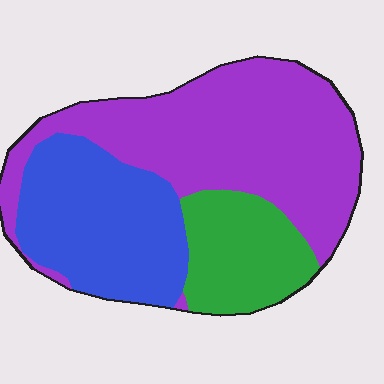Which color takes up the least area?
Green, at roughly 20%.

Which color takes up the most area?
Purple, at roughly 50%.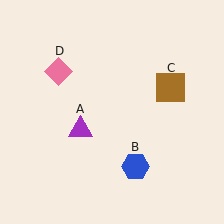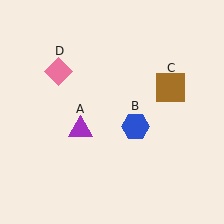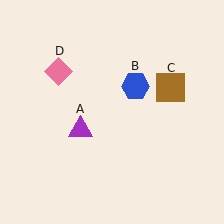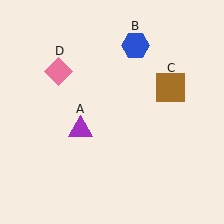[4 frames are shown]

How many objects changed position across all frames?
1 object changed position: blue hexagon (object B).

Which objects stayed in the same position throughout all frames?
Purple triangle (object A) and brown square (object C) and pink diamond (object D) remained stationary.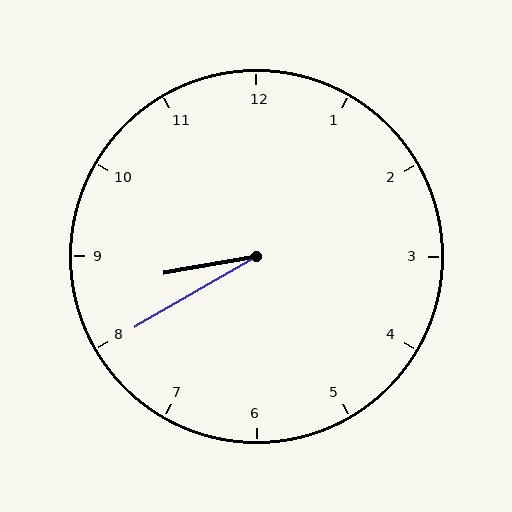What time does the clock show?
8:40.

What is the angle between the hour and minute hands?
Approximately 20 degrees.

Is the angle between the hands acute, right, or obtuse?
It is acute.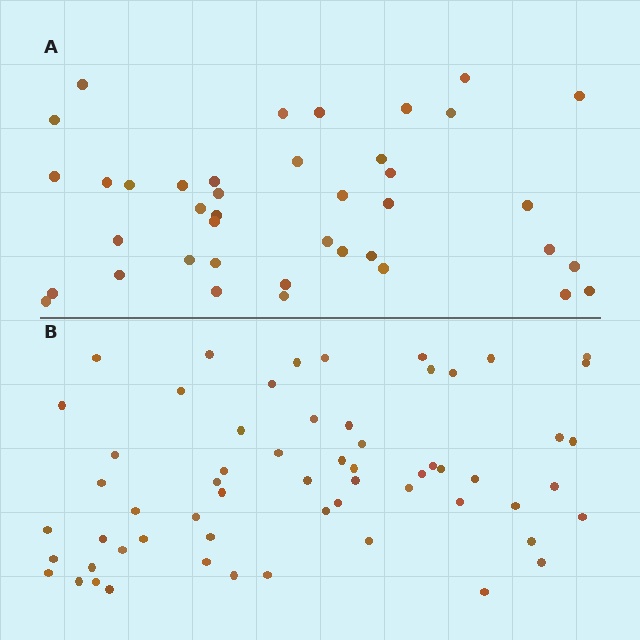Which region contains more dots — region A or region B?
Region B (the bottom region) has more dots.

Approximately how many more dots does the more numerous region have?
Region B has approximately 20 more dots than region A.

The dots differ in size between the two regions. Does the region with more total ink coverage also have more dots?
No. Region A has more total ink coverage because its dots are larger, but region B actually contains more individual dots. Total area can be misleading — the number of items is what matters here.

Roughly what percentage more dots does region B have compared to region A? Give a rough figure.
About 50% more.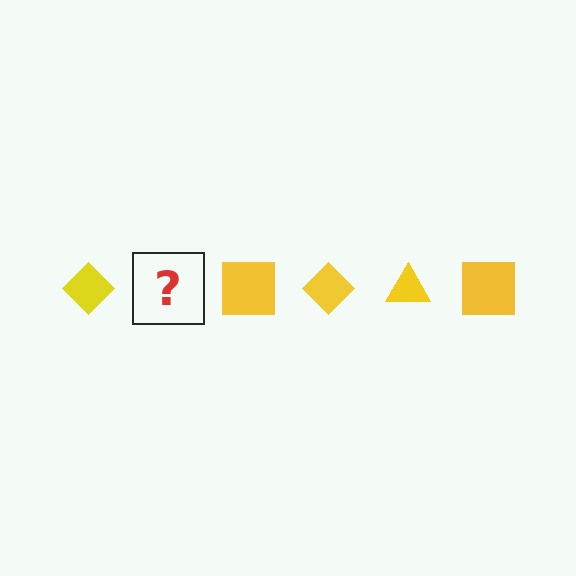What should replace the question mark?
The question mark should be replaced with a yellow triangle.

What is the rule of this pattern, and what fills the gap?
The rule is that the pattern cycles through diamond, triangle, square shapes in yellow. The gap should be filled with a yellow triangle.